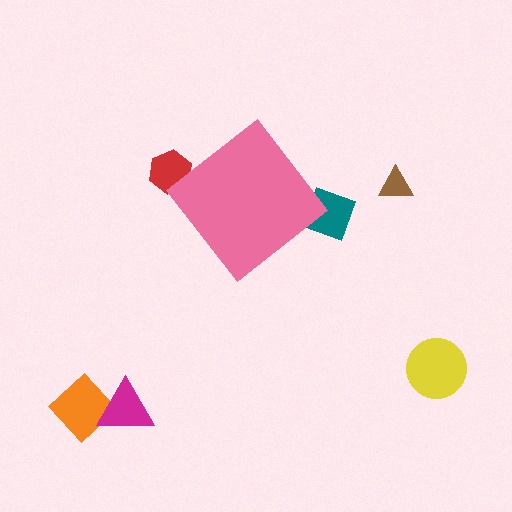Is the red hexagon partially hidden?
Yes, the red hexagon is partially hidden behind the pink diamond.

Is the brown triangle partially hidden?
No, the brown triangle is fully visible.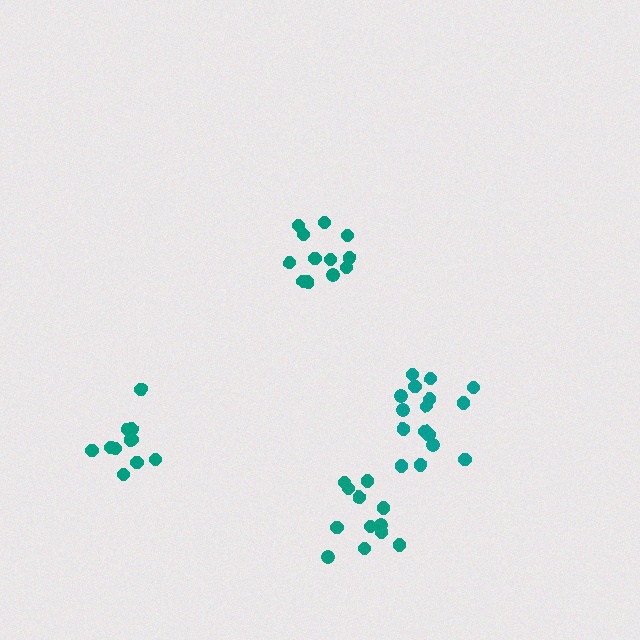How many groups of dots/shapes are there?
There are 4 groups.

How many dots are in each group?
Group 1: 16 dots, Group 2: 13 dots, Group 3: 12 dots, Group 4: 12 dots (53 total).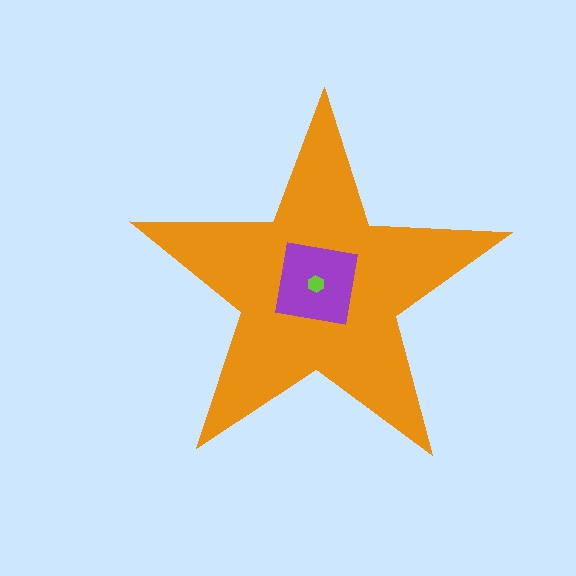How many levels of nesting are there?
3.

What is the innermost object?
The lime hexagon.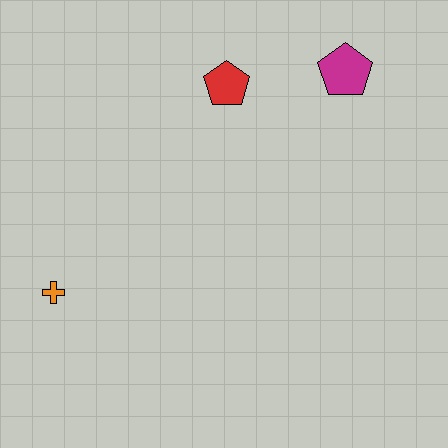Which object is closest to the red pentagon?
The magenta pentagon is closest to the red pentagon.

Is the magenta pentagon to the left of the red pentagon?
No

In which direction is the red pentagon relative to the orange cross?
The red pentagon is above the orange cross.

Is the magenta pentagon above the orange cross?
Yes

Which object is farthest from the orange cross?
The magenta pentagon is farthest from the orange cross.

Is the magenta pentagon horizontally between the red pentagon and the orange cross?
No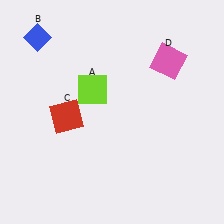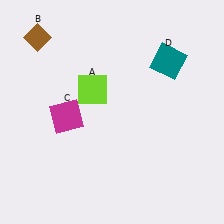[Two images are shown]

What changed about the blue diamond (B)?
In Image 1, B is blue. In Image 2, it changed to brown.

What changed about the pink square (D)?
In Image 1, D is pink. In Image 2, it changed to teal.